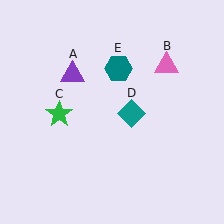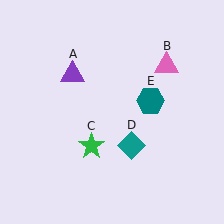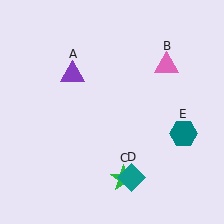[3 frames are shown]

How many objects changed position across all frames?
3 objects changed position: green star (object C), teal diamond (object D), teal hexagon (object E).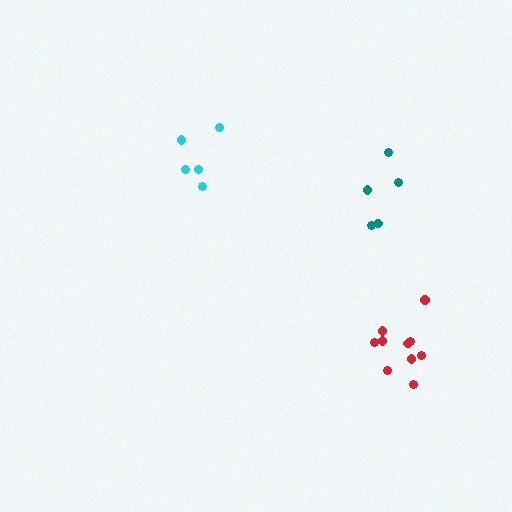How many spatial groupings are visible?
There are 3 spatial groupings.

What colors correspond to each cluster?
The clusters are colored: teal, red, cyan.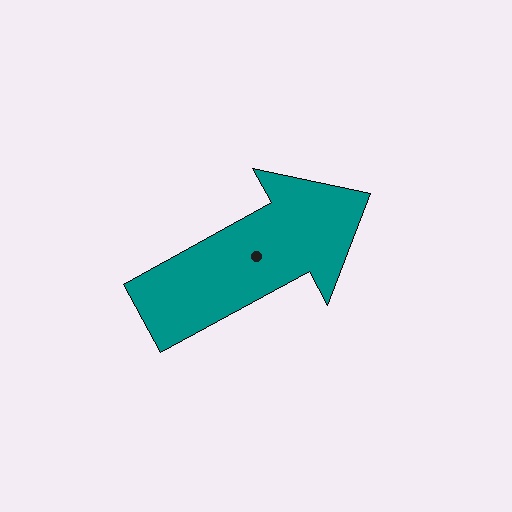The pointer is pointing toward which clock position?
Roughly 2 o'clock.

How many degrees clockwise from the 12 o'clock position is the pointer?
Approximately 61 degrees.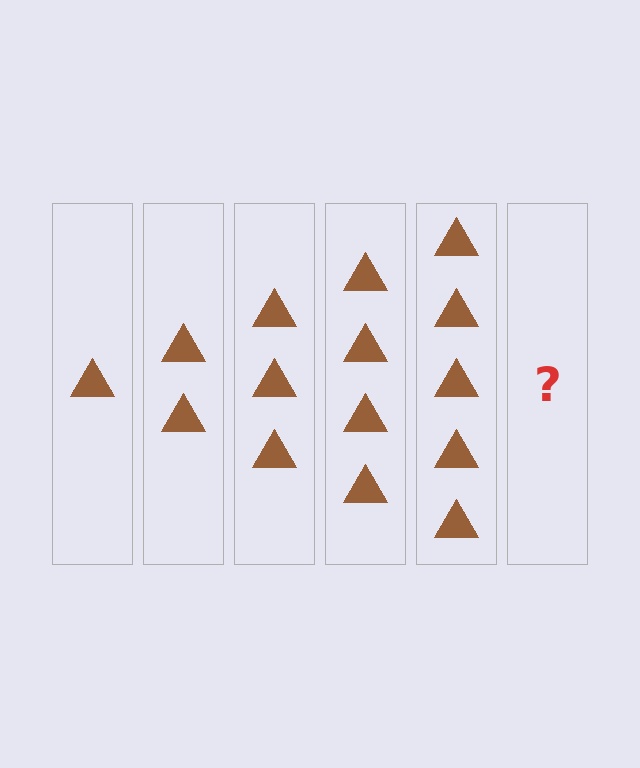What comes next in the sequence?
The next element should be 6 triangles.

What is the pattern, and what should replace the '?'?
The pattern is that each step adds one more triangle. The '?' should be 6 triangles.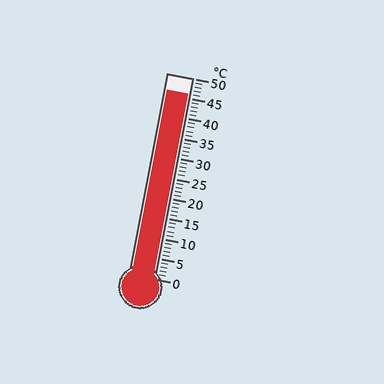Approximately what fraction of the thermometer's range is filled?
The thermometer is filled to approximately 90% of its range.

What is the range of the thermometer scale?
The thermometer scale ranges from 0°C to 50°C.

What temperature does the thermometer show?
The thermometer shows approximately 46°C.